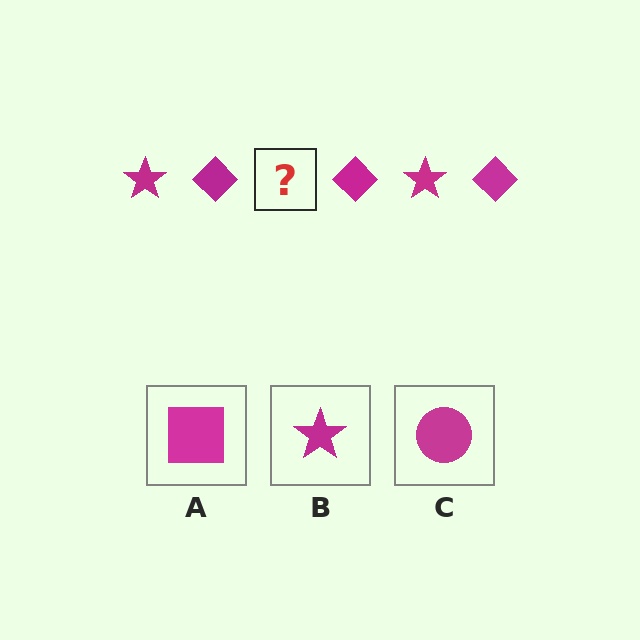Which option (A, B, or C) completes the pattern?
B.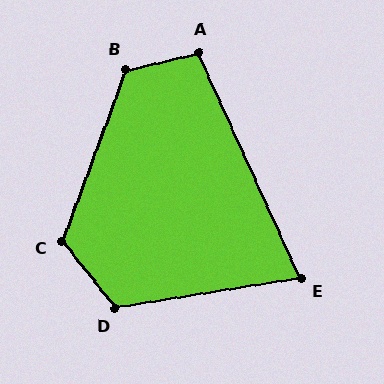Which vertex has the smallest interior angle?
E, at approximately 75 degrees.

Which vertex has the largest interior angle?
B, at approximately 123 degrees.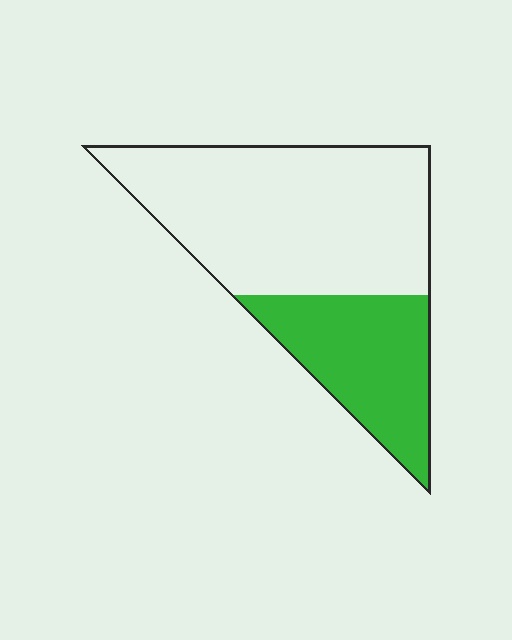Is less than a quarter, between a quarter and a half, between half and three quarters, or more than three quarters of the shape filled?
Between a quarter and a half.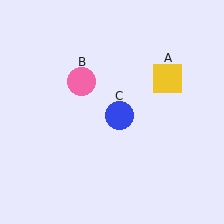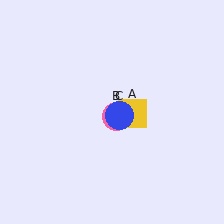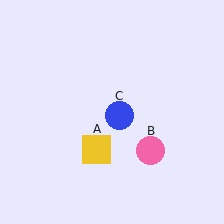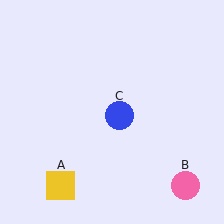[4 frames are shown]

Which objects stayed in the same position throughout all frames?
Blue circle (object C) remained stationary.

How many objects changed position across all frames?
2 objects changed position: yellow square (object A), pink circle (object B).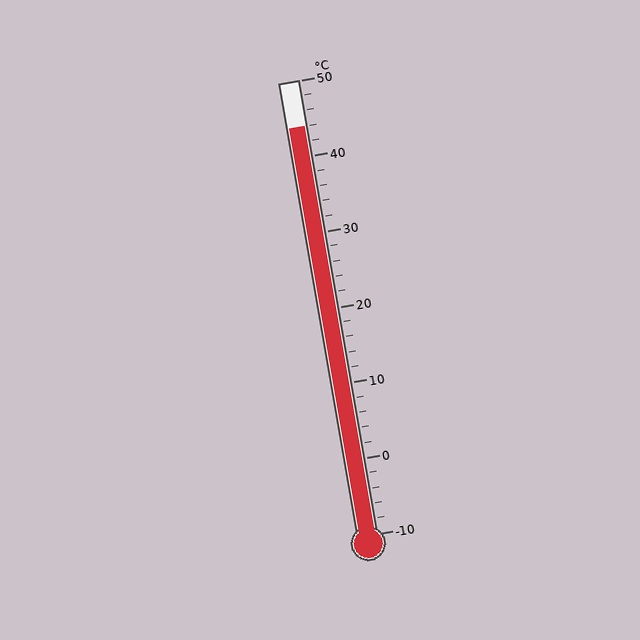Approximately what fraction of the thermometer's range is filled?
The thermometer is filled to approximately 90% of its range.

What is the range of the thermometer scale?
The thermometer scale ranges from -10°C to 50°C.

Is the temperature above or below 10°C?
The temperature is above 10°C.